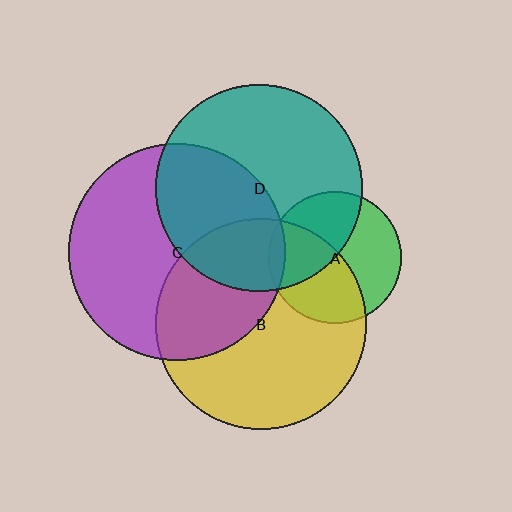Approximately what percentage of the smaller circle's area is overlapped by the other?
Approximately 45%.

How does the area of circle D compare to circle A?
Approximately 2.4 times.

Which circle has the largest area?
Circle C (purple).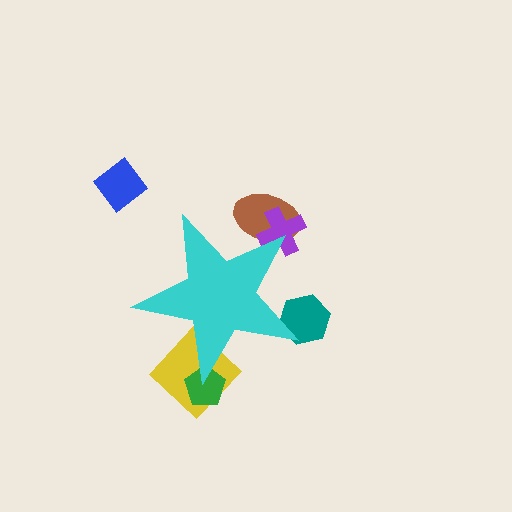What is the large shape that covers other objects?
A cyan star.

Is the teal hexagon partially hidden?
Yes, the teal hexagon is partially hidden behind the cyan star.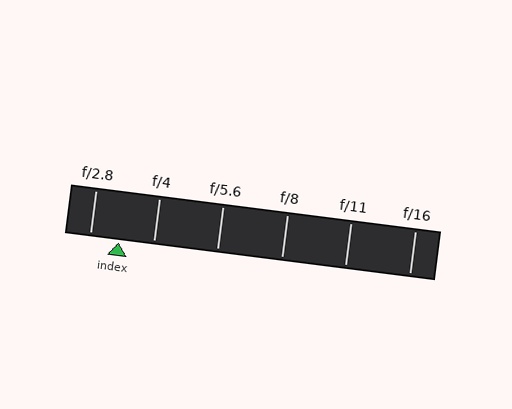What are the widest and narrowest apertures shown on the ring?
The widest aperture shown is f/2.8 and the narrowest is f/16.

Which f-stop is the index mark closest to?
The index mark is closest to f/2.8.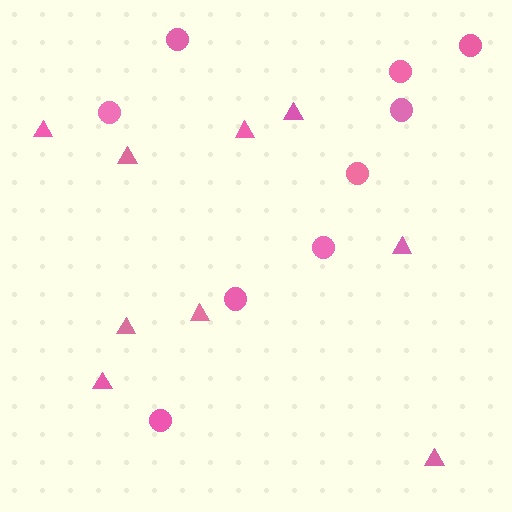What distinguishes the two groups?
There are 2 groups: one group of circles (9) and one group of triangles (9).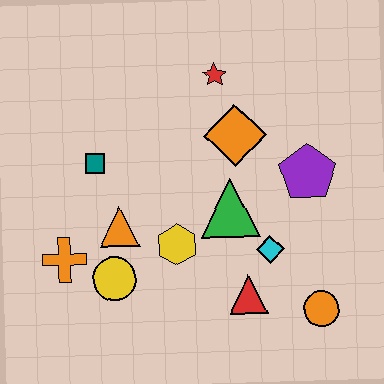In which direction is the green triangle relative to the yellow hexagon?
The green triangle is to the right of the yellow hexagon.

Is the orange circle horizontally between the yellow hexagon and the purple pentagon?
No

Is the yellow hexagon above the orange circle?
Yes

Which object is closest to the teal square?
The orange triangle is closest to the teal square.